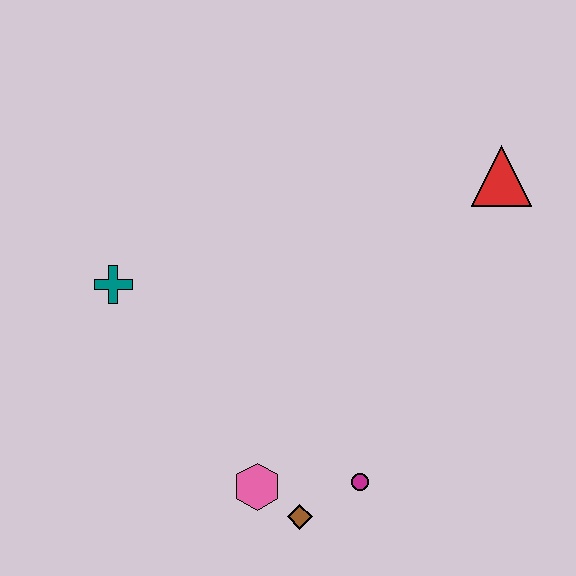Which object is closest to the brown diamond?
The pink hexagon is closest to the brown diamond.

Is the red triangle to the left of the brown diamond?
No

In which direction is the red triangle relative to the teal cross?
The red triangle is to the right of the teal cross.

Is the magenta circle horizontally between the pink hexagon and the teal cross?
No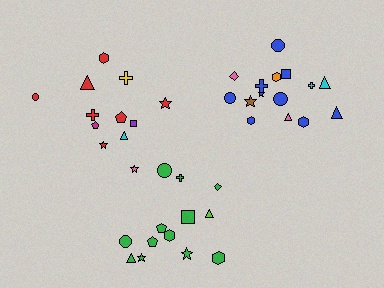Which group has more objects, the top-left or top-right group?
The top-right group.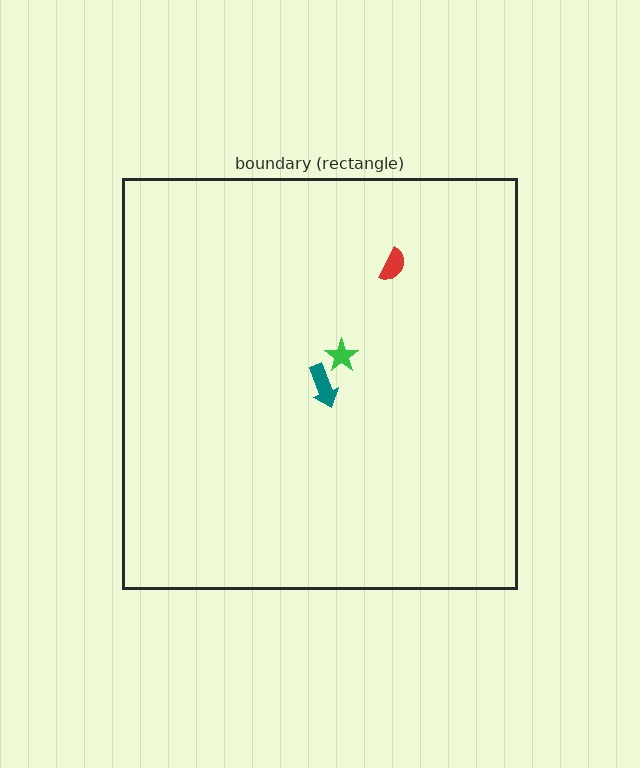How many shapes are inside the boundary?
3 inside, 0 outside.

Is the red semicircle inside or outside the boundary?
Inside.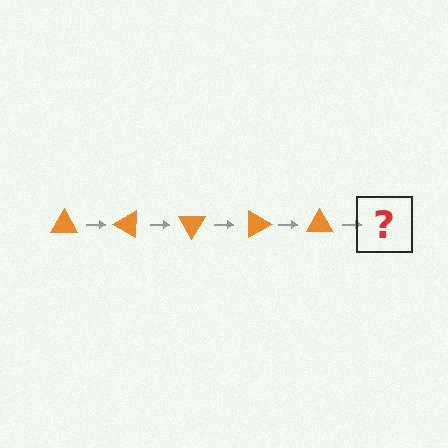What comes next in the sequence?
The next element should be an orange triangle rotated 150 degrees.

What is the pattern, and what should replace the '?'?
The pattern is that the triangle rotates 30 degrees each step. The '?' should be an orange triangle rotated 150 degrees.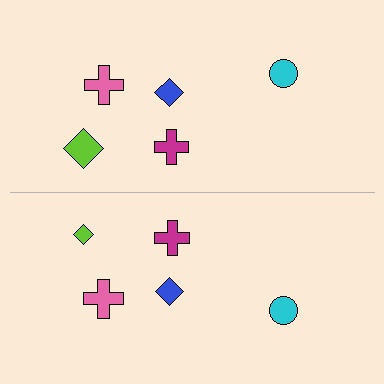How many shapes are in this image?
There are 10 shapes in this image.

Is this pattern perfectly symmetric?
No, the pattern is not perfectly symmetric. The lime diamond on the bottom side has a different size than its mirror counterpart.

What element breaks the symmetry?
The lime diamond on the bottom side has a different size than its mirror counterpart.